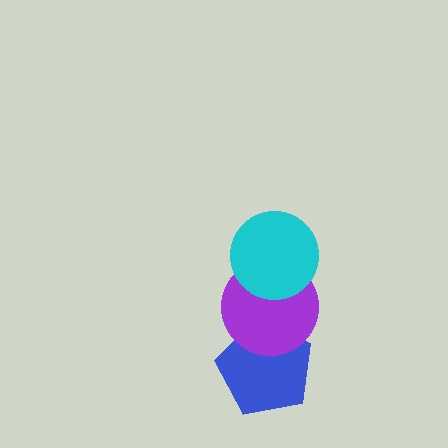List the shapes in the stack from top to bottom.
From top to bottom: the cyan circle, the purple circle, the blue pentagon.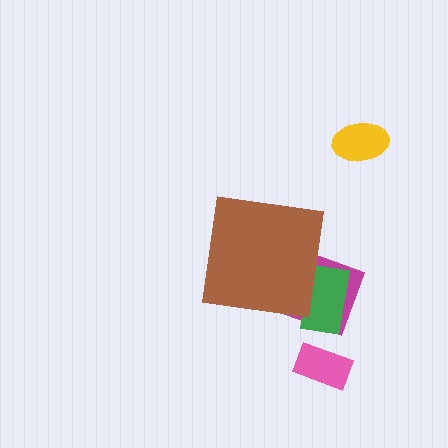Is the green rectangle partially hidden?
Yes, the green rectangle is partially hidden behind the brown square.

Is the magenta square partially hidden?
Yes, the magenta square is partially hidden behind the brown square.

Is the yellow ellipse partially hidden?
No, the yellow ellipse is fully visible.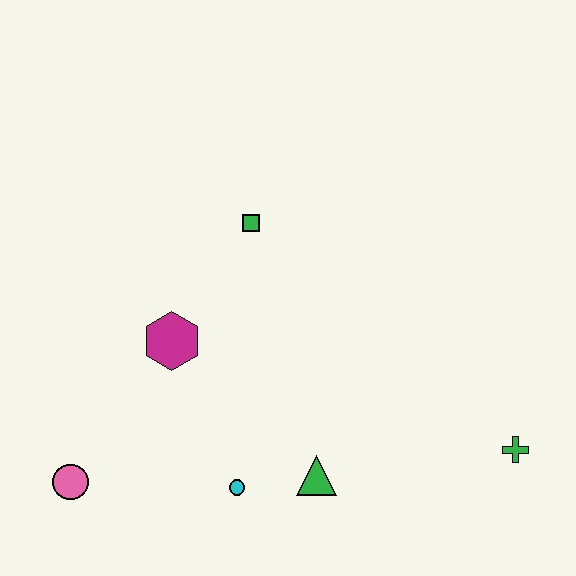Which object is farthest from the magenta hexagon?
The green cross is farthest from the magenta hexagon.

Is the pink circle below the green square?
Yes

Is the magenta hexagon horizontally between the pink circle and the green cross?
Yes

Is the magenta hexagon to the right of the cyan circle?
No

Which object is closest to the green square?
The magenta hexagon is closest to the green square.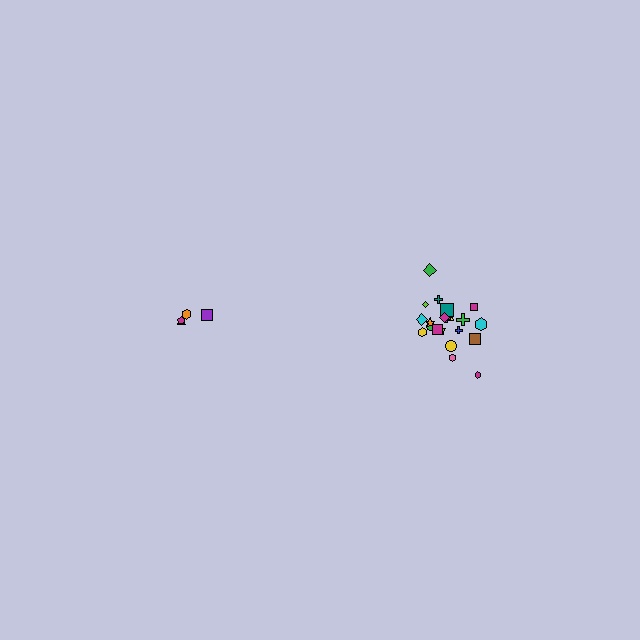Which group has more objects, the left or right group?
The right group.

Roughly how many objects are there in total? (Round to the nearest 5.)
Roughly 25 objects in total.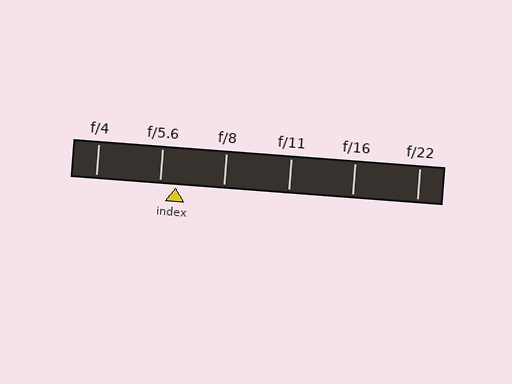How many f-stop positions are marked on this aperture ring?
There are 6 f-stop positions marked.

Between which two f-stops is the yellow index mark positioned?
The index mark is between f/5.6 and f/8.